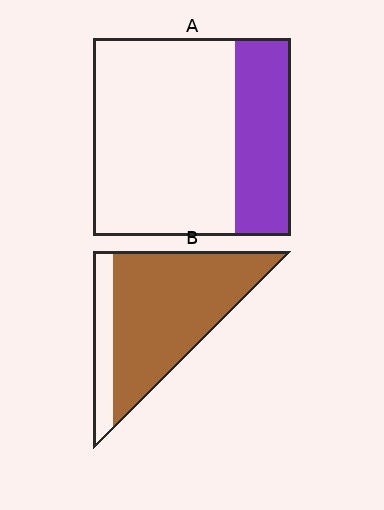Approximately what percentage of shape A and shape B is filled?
A is approximately 30% and B is approximately 80%.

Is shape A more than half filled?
No.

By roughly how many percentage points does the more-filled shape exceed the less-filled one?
By roughly 55 percentage points (B over A).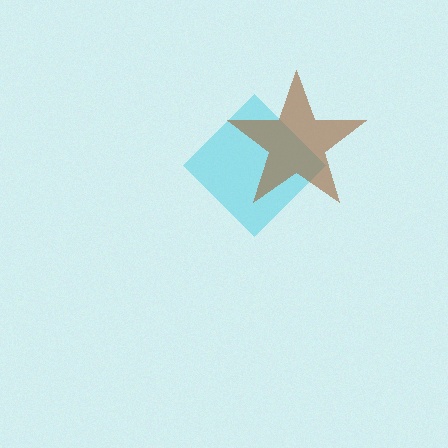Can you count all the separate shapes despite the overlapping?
Yes, there are 2 separate shapes.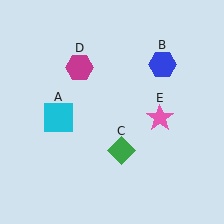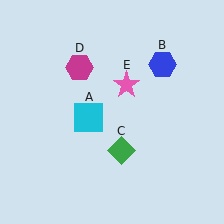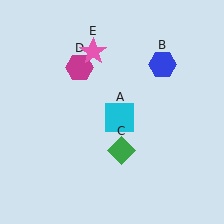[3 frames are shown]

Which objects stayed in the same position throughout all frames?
Blue hexagon (object B) and green diamond (object C) and magenta hexagon (object D) remained stationary.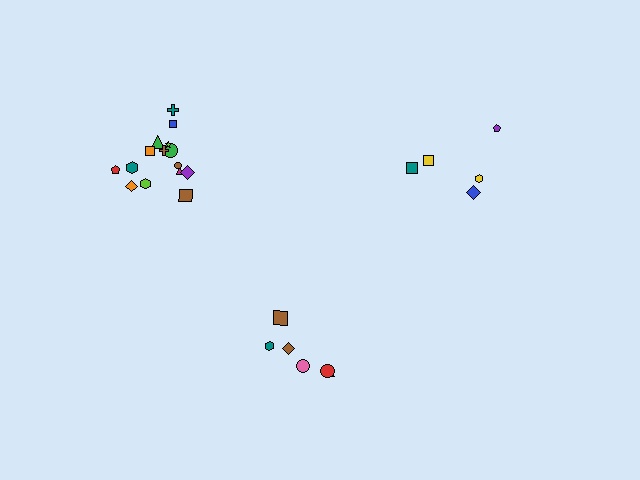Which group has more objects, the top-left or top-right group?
The top-left group.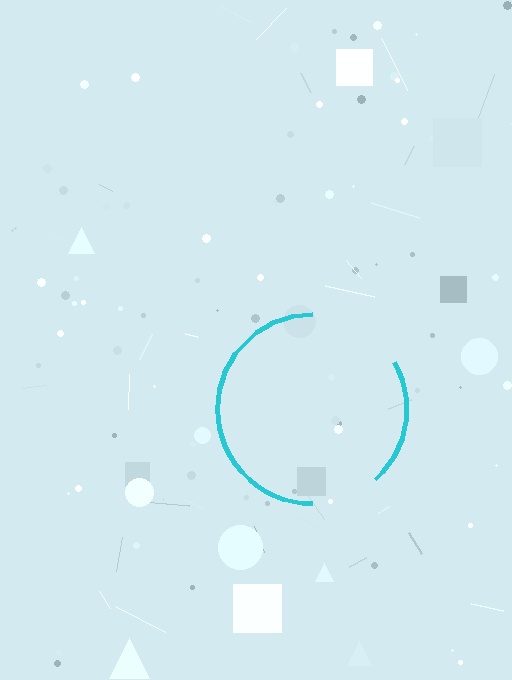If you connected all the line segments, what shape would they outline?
They would outline a circle.